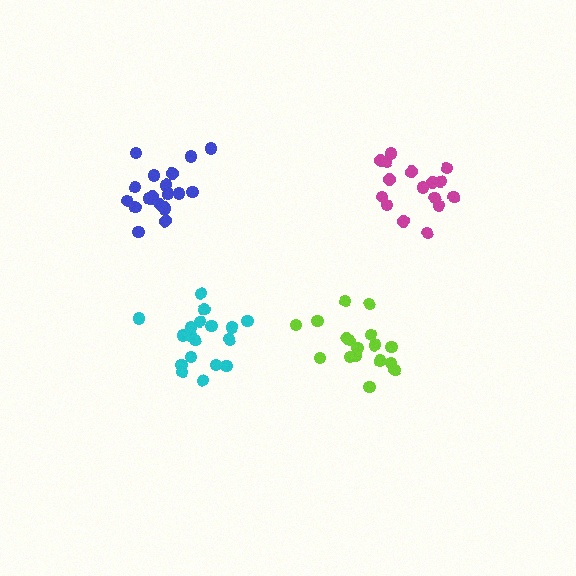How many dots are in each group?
Group 1: 18 dots, Group 2: 20 dots, Group 3: 16 dots, Group 4: 17 dots (71 total).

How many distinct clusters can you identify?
There are 4 distinct clusters.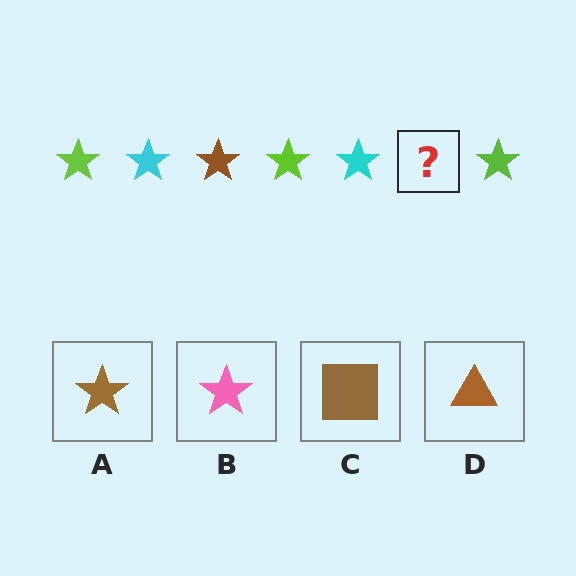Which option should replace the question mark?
Option A.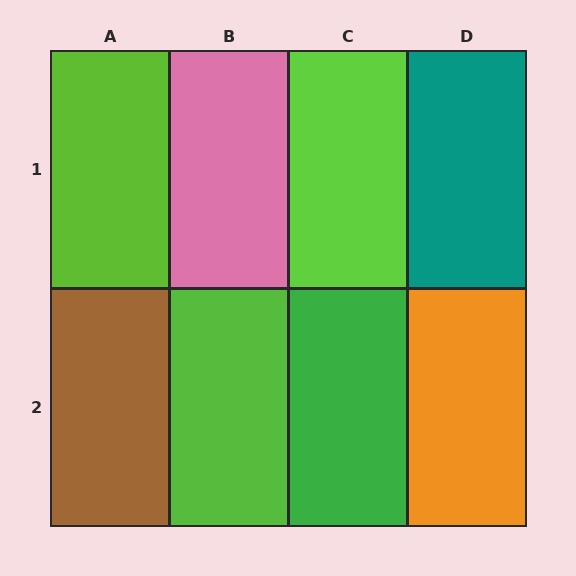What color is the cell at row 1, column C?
Lime.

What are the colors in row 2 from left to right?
Brown, lime, green, orange.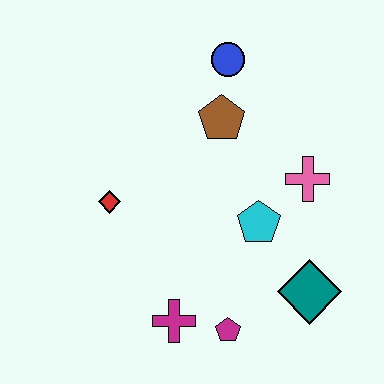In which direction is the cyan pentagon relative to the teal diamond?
The cyan pentagon is above the teal diamond.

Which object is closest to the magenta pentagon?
The magenta cross is closest to the magenta pentagon.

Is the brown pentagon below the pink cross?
No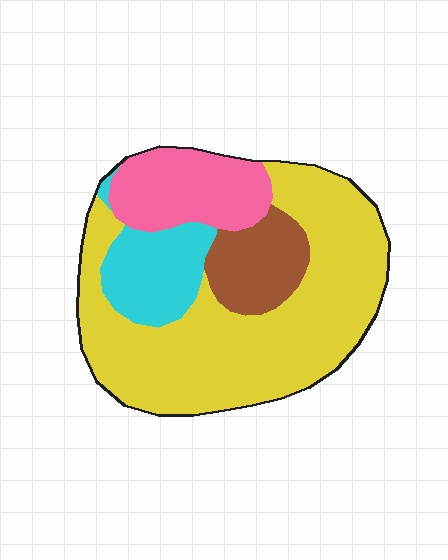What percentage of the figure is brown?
Brown takes up about one eighth (1/8) of the figure.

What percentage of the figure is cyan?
Cyan takes up about one eighth (1/8) of the figure.